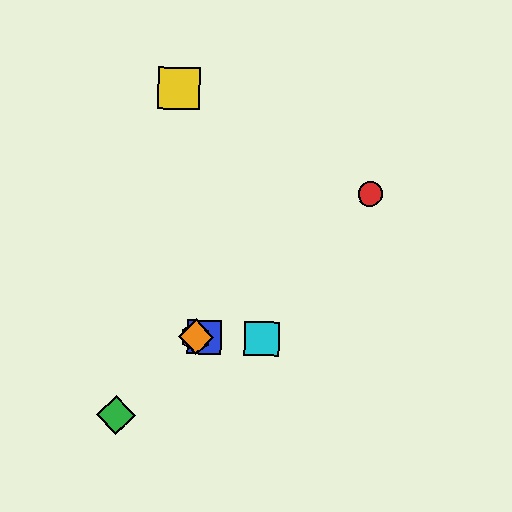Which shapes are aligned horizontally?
The blue square, the purple hexagon, the orange diamond, the cyan square are aligned horizontally.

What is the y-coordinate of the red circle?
The red circle is at y≈194.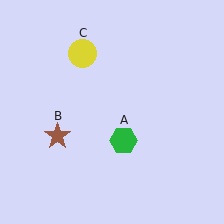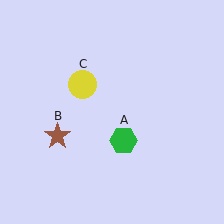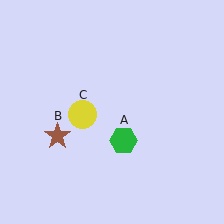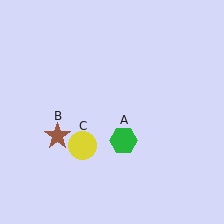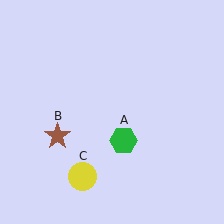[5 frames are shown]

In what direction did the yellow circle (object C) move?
The yellow circle (object C) moved down.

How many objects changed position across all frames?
1 object changed position: yellow circle (object C).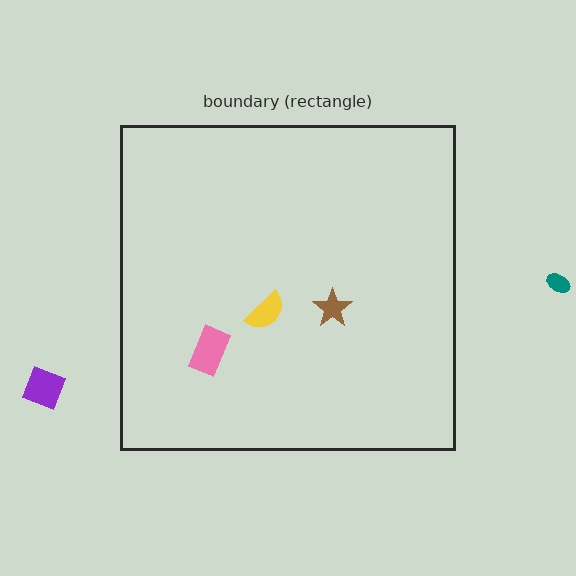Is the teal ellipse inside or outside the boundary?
Outside.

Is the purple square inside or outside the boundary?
Outside.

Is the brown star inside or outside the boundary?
Inside.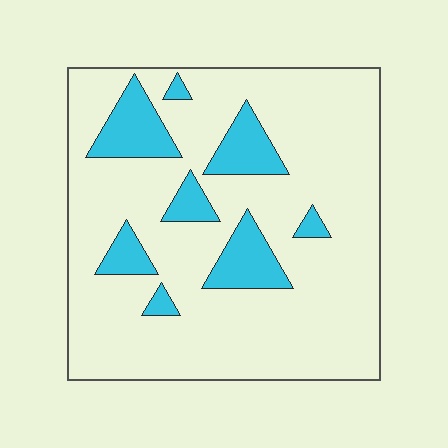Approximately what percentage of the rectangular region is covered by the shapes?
Approximately 15%.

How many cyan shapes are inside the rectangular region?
8.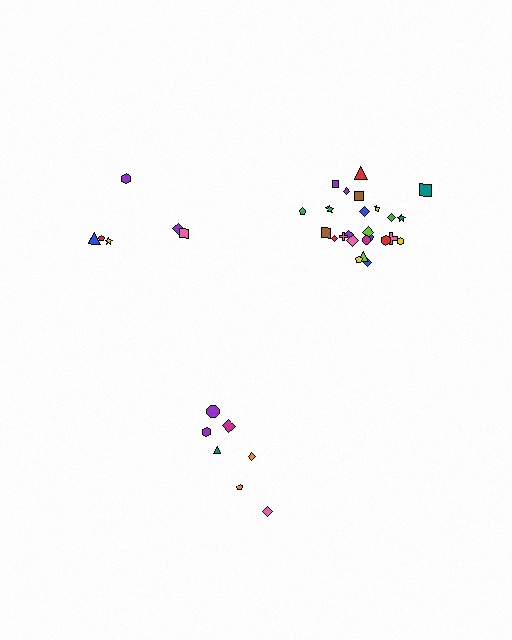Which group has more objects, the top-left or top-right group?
The top-right group.